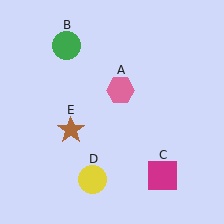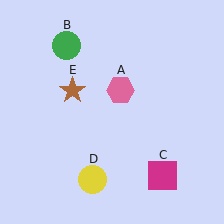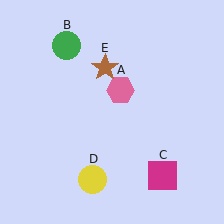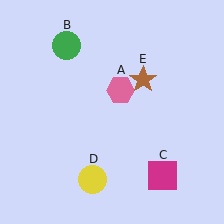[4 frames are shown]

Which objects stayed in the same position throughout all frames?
Pink hexagon (object A) and green circle (object B) and magenta square (object C) and yellow circle (object D) remained stationary.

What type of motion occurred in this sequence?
The brown star (object E) rotated clockwise around the center of the scene.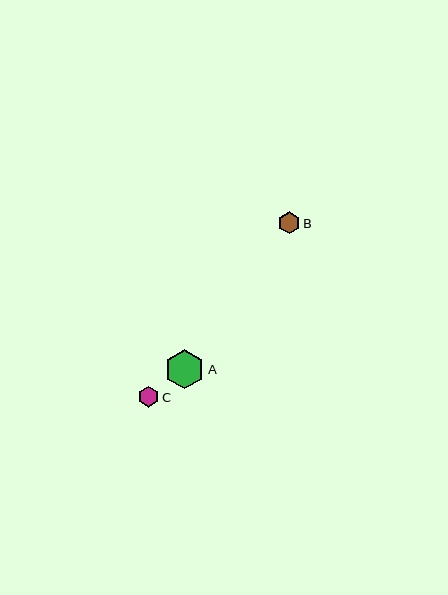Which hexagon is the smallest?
Hexagon C is the smallest with a size of approximately 21 pixels.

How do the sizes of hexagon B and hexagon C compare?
Hexagon B and hexagon C are approximately the same size.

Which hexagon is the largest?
Hexagon A is the largest with a size of approximately 39 pixels.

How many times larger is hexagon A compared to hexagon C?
Hexagon A is approximately 1.9 times the size of hexagon C.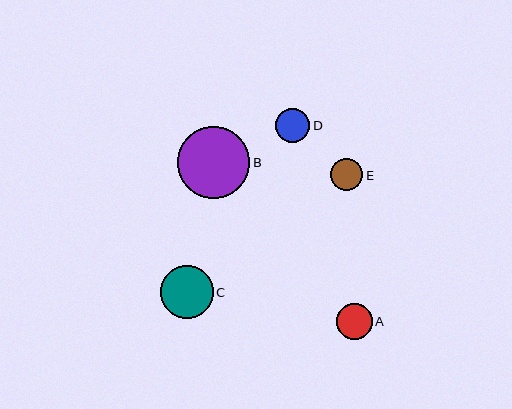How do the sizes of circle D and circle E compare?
Circle D and circle E are approximately the same size.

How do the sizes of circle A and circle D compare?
Circle A and circle D are approximately the same size.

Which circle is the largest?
Circle B is the largest with a size of approximately 72 pixels.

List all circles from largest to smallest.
From largest to smallest: B, C, A, D, E.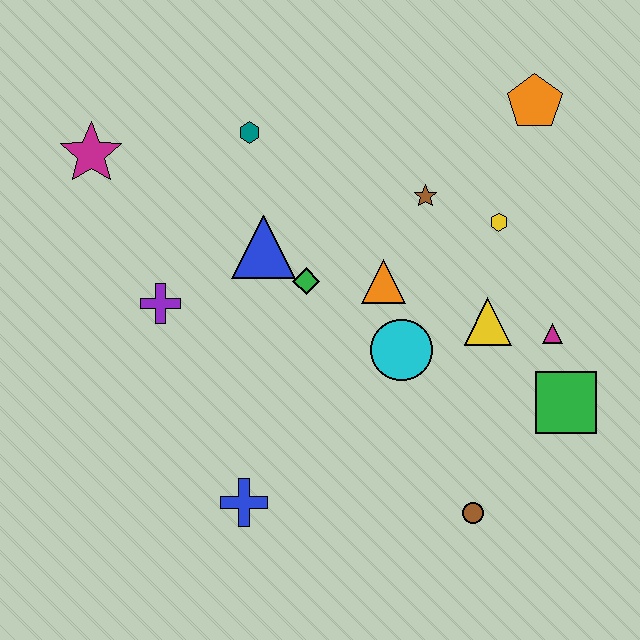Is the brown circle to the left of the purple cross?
No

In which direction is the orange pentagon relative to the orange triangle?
The orange pentagon is above the orange triangle.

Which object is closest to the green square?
The magenta triangle is closest to the green square.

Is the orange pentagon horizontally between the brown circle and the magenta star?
No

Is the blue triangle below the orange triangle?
No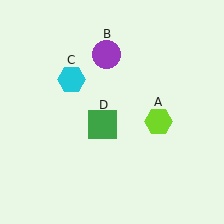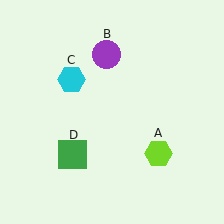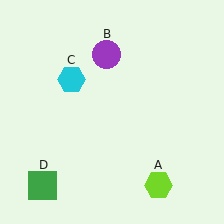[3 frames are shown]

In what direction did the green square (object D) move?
The green square (object D) moved down and to the left.